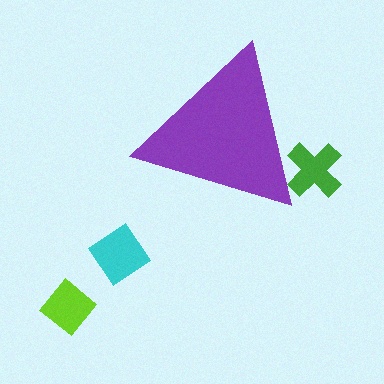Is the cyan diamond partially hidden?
No, the cyan diamond is fully visible.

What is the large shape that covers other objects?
A purple triangle.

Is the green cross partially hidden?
Yes, the green cross is partially hidden behind the purple triangle.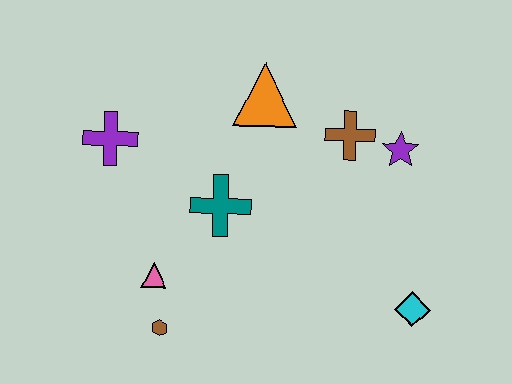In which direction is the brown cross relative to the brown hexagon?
The brown cross is above the brown hexagon.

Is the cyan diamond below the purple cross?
Yes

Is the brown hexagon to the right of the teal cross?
No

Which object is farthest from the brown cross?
The brown hexagon is farthest from the brown cross.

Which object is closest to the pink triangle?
The brown hexagon is closest to the pink triangle.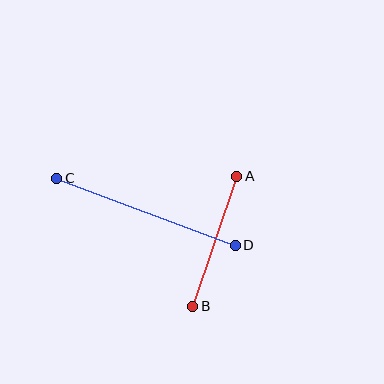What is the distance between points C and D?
The distance is approximately 191 pixels.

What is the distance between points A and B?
The distance is approximately 137 pixels.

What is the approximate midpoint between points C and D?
The midpoint is at approximately (146, 212) pixels.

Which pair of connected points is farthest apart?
Points C and D are farthest apart.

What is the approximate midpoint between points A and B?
The midpoint is at approximately (215, 241) pixels.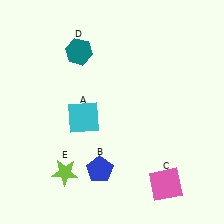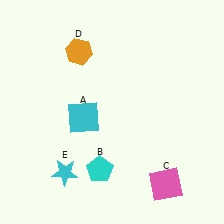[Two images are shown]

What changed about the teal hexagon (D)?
In Image 1, D is teal. In Image 2, it changed to orange.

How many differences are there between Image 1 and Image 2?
There are 3 differences between the two images.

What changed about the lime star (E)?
In Image 1, E is lime. In Image 2, it changed to cyan.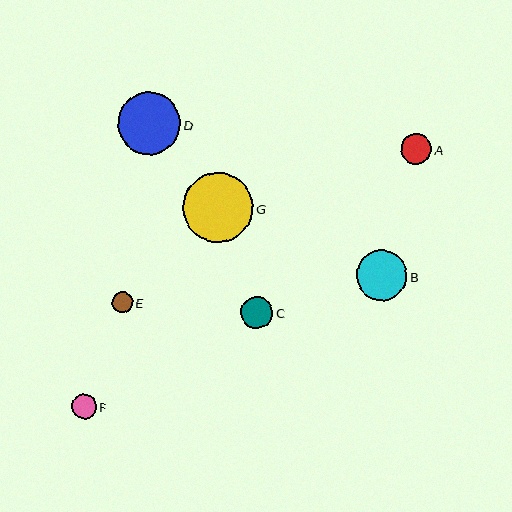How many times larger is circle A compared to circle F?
Circle A is approximately 1.2 times the size of circle F.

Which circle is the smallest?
Circle E is the smallest with a size of approximately 21 pixels.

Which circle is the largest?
Circle G is the largest with a size of approximately 70 pixels.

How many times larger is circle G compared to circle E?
Circle G is approximately 3.4 times the size of circle E.